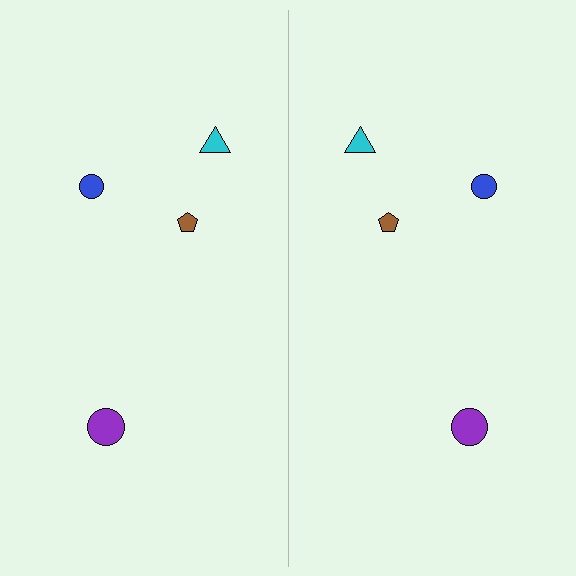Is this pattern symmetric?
Yes, this pattern has bilateral (reflection) symmetry.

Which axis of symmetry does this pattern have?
The pattern has a vertical axis of symmetry running through the center of the image.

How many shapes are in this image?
There are 8 shapes in this image.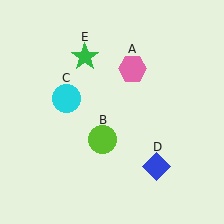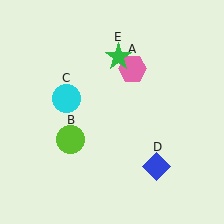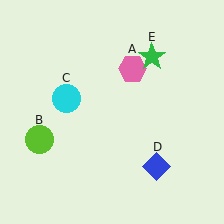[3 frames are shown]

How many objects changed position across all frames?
2 objects changed position: lime circle (object B), green star (object E).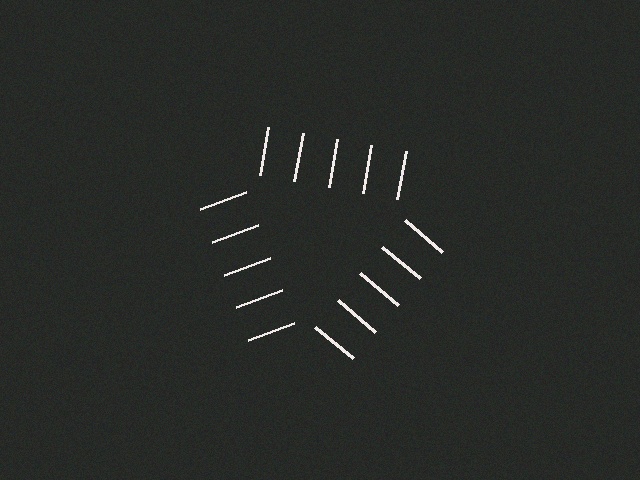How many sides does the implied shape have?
3 sides — the line-ends trace a triangle.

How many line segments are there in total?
15 — 5 along each of the 3 edges.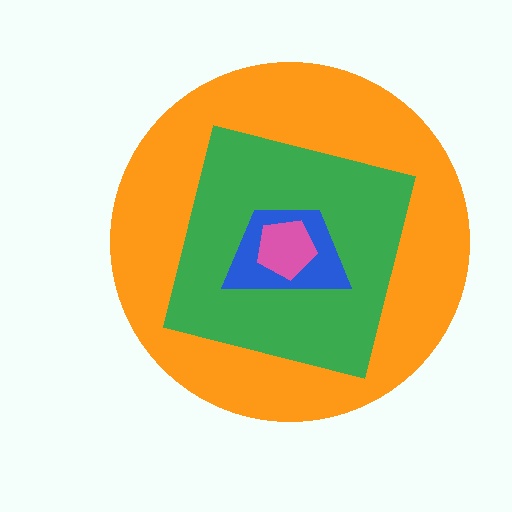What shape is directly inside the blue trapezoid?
The pink pentagon.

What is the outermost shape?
The orange circle.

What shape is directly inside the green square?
The blue trapezoid.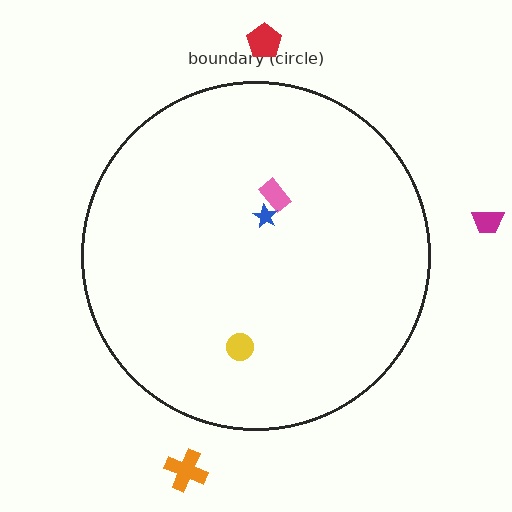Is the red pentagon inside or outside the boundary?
Outside.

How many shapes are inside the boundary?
3 inside, 3 outside.